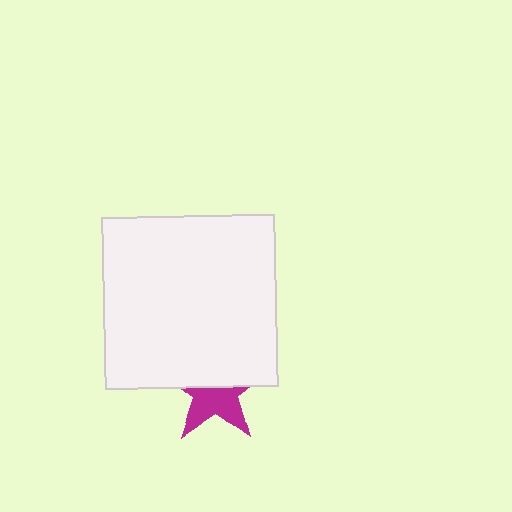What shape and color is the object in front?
The object in front is a white square.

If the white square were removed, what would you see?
You would see the complete magenta star.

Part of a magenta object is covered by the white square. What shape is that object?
It is a star.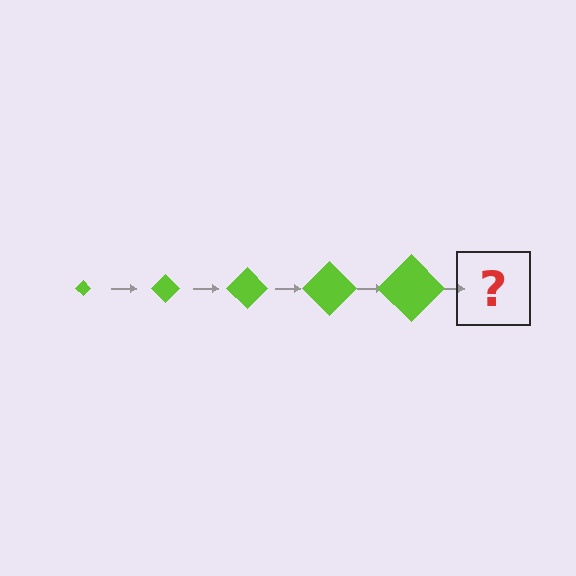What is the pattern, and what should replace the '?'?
The pattern is that the diamond gets progressively larger each step. The '?' should be a lime diamond, larger than the previous one.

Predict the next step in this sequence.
The next step is a lime diamond, larger than the previous one.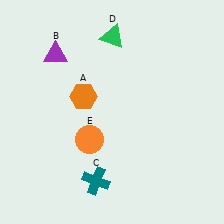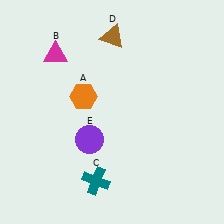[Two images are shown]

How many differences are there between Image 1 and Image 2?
There are 3 differences between the two images.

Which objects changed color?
B changed from purple to magenta. D changed from green to brown. E changed from orange to purple.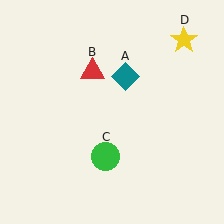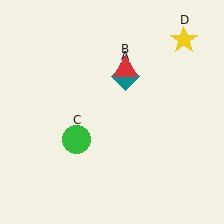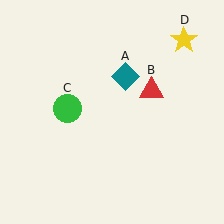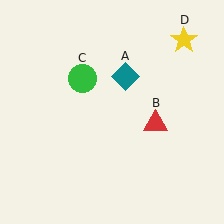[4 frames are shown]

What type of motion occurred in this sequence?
The red triangle (object B), green circle (object C) rotated clockwise around the center of the scene.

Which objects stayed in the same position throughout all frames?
Teal diamond (object A) and yellow star (object D) remained stationary.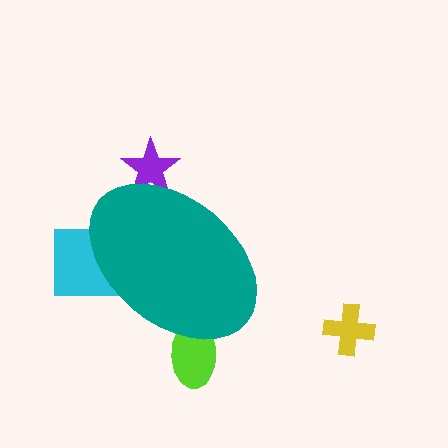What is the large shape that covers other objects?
A teal ellipse.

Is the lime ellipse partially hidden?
Yes, the lime ellipse is partially hidden behind the teal ellipse.